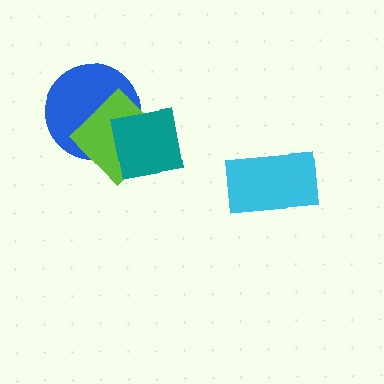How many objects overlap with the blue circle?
2 objects overlap with the blue circle.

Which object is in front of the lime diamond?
The teal square is in front of the lime diamond.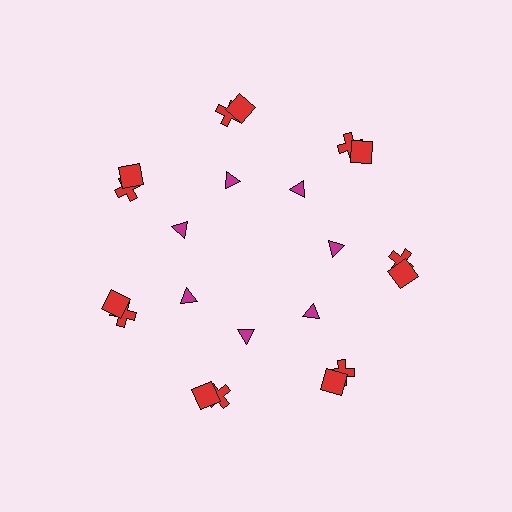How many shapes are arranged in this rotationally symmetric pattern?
There are 21 shapes, arranged in 7 groups of 3.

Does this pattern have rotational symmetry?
Yes, this pattern has 7-fold rotational symmetry. It looks the same after rotating 51 degrees around the center.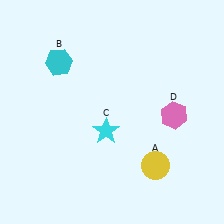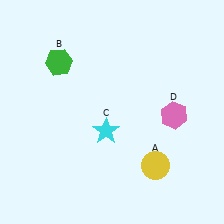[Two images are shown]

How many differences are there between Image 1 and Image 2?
There is 1 difference between the two images.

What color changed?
The hexagon (B) changed from cyan in Image 1 to green in Image 2.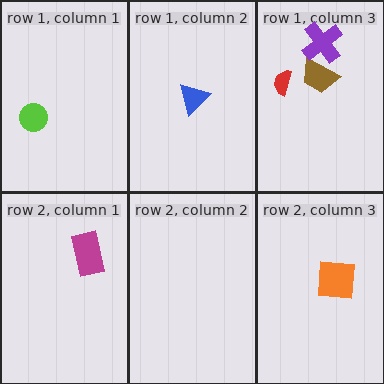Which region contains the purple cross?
The row 1, column 3 region.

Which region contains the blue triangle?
The row 1, column 2 region.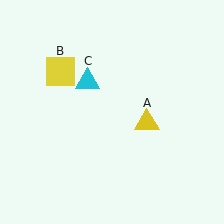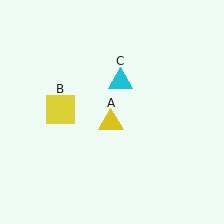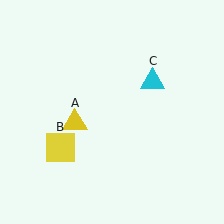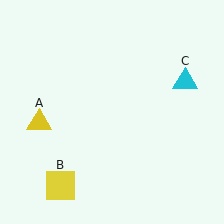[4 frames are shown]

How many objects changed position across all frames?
3 objects changed position: yellow triangle (object A), yellow square (object B), cyan triangle (object C).